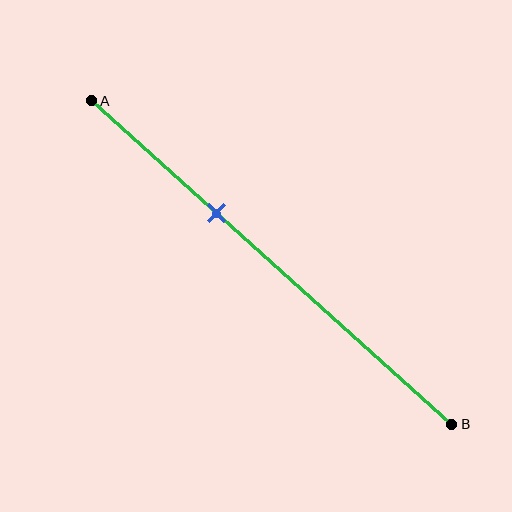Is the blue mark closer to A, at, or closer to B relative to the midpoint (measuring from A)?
The blue mark is closer to point A than the midpoint of segment AB.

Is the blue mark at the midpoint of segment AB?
No, the mark is at about 35% from A, not at the 50% midpoint.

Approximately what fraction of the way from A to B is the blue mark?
The blue mark is approximately 35% of the way from A to B.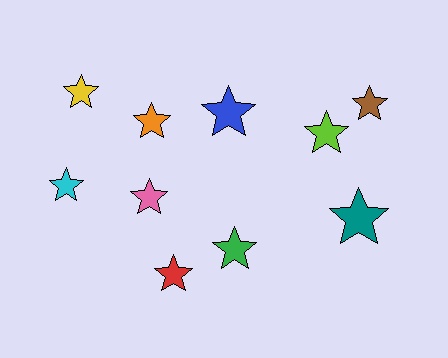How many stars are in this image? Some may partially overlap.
There are 10 stars.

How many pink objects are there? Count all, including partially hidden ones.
There is 1 pink object.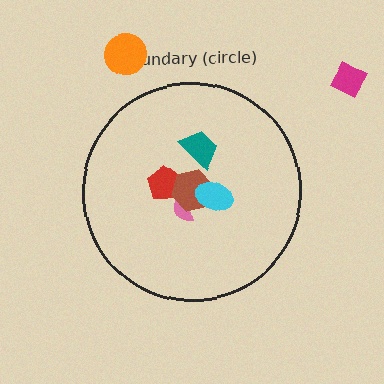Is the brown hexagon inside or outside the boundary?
Inside.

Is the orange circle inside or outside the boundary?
Outside.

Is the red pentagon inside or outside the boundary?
Inside.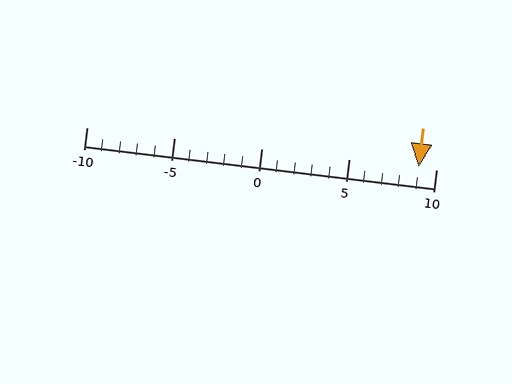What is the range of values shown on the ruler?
The ruler shows values from -10 to 10.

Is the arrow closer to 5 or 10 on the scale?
The arrow is closer to 10.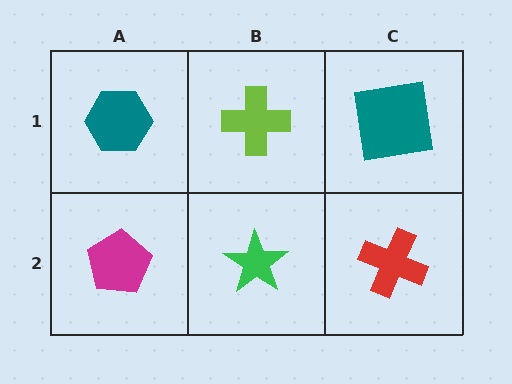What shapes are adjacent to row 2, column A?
A teal hexagon (row 1, column A), a green star (row 2, column B).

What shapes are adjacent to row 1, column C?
A red cross (row 2, column C), a lime cross (row 1, column B).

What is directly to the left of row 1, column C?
A lime cross.